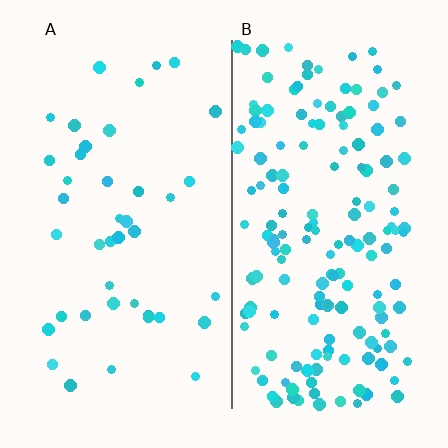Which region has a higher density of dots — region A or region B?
B (the right).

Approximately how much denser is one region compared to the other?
Approximately 3.9× — region B over region A.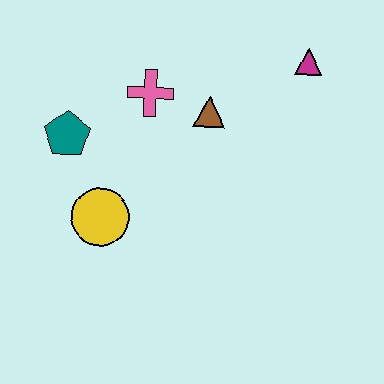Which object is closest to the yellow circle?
The teal pentagon is closest to the yellow circle.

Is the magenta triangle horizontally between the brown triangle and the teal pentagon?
No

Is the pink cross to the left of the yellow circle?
No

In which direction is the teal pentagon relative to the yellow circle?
The teal pentagon is above the yellow circle.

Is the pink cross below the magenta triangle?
Yes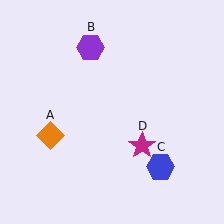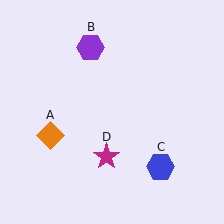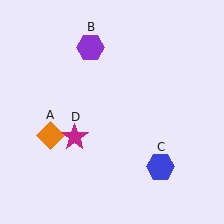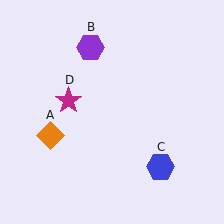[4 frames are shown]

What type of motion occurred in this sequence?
The magenta star (object D) rotated clockwise around the center of the scene.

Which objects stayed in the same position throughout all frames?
Orange diamond (object A) and purple hexagon (object B) and blue hexagon (object C) remained stationary.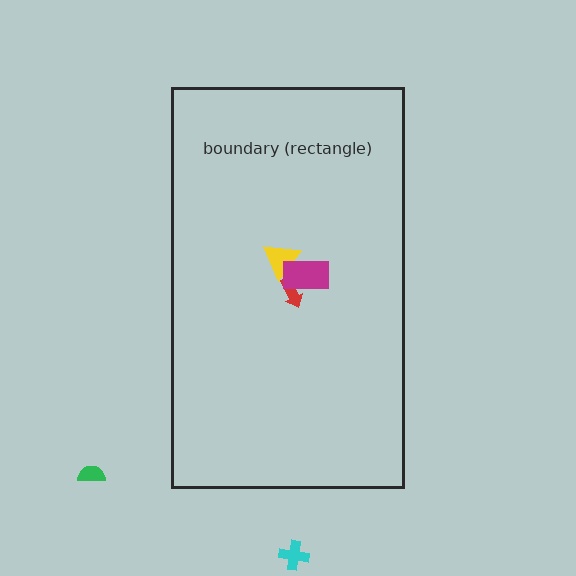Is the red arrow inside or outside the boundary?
Inside.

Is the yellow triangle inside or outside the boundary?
Inside.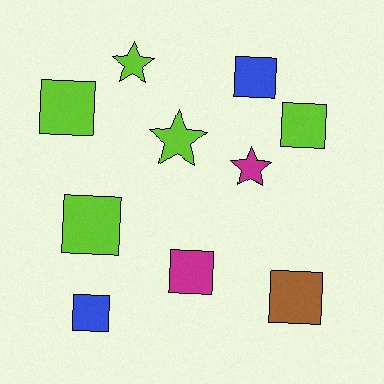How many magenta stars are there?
There is 1 magenta star.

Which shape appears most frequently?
Square, with 7 objects.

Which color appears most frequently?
Lime, with 5 objects.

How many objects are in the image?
There are 10 objects.